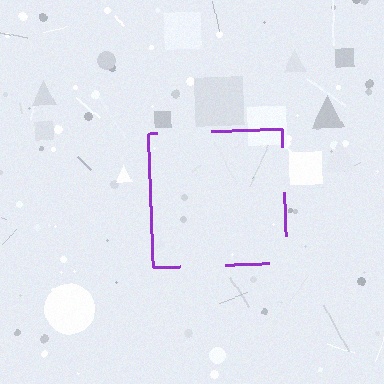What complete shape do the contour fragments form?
The contour fragments form a square.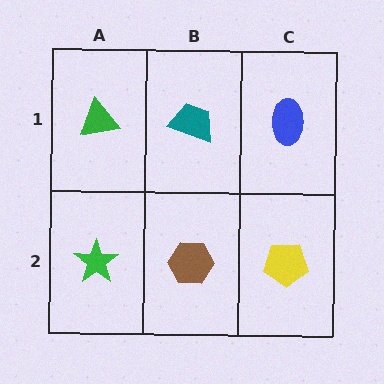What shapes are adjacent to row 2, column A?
A green triangle (row 1, column A), a brown hexagon (row 2, column B).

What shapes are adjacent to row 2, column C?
A blue ellipse (row 1, column C), a brown hexagon (row 2, column B).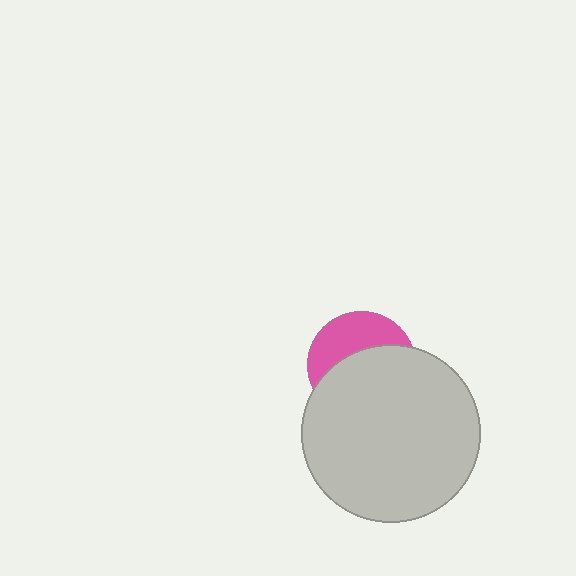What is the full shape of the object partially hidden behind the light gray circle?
The partially hidden object is a pink circle.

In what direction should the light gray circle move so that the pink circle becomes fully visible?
The light gray circle should move down. That is the shortest direction to clear the overlap and leave the pink circle fully visible.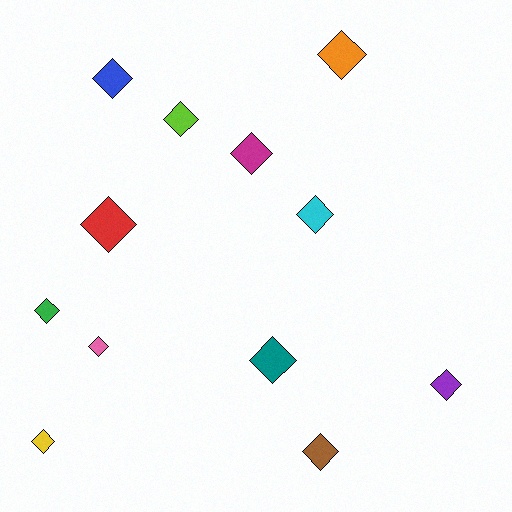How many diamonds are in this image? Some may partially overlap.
There are 12 diamonds.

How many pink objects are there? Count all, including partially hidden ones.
There is 1 pink object.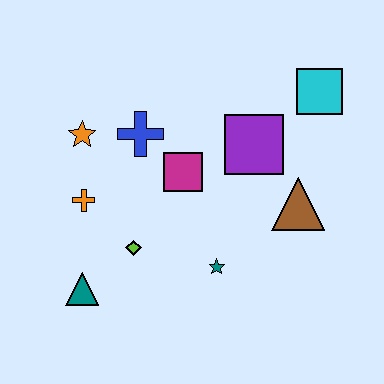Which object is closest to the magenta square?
The blue cross is closest to the magenta square.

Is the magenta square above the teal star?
Yes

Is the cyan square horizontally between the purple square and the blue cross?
No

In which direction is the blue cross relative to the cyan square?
The blue cross is to the left of the cyan square.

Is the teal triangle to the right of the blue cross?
No